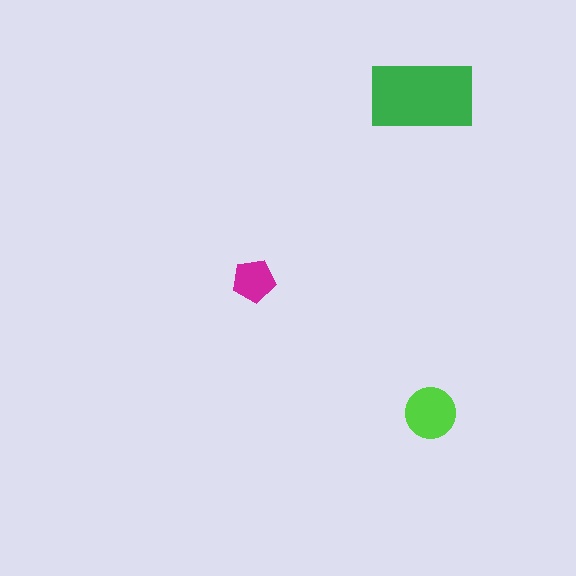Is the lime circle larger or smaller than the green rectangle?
Smaller.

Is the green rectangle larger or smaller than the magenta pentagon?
Larger.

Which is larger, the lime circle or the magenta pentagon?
The lime circle.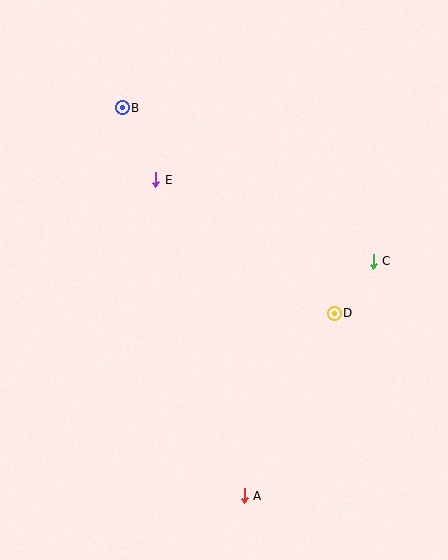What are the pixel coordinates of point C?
Point C is at (373, 261).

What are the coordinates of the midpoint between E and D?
The midpoint between E and D is at (245, 246).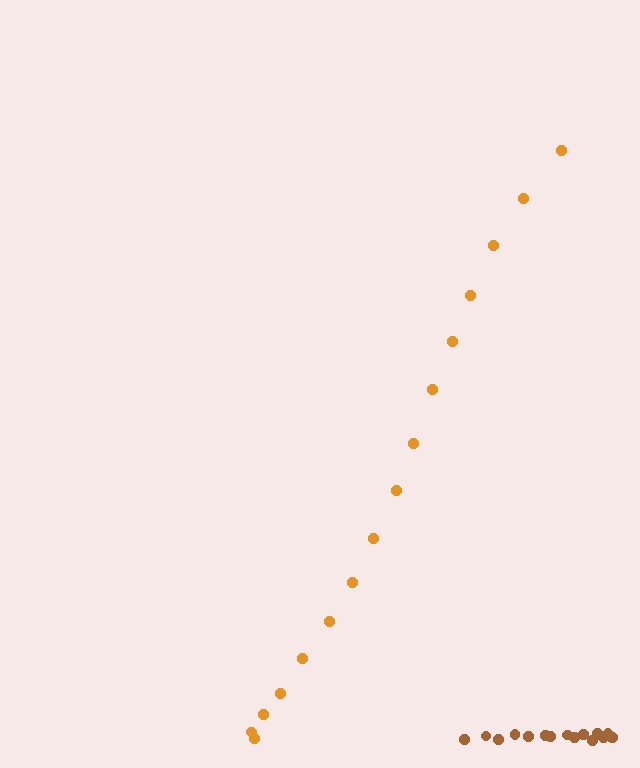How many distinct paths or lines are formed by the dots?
There are 2 distinct paths.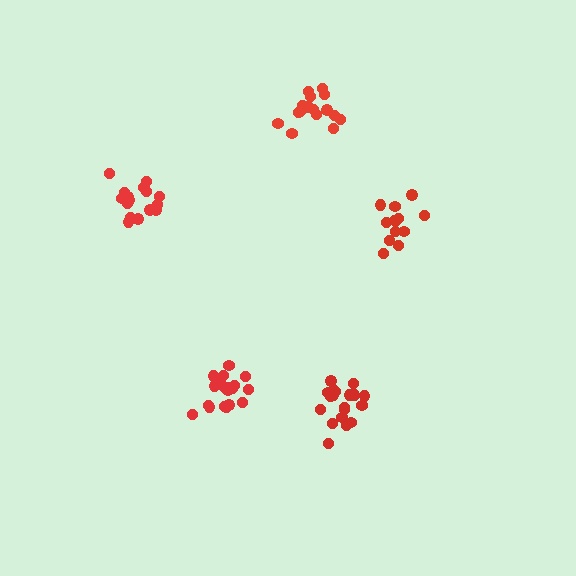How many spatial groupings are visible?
There are 5 spatial groupings.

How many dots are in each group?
Group 1: 13 dots, Group 2: 17 dots, Group 3: 18 dots, Group 4: 19 dots, Group 5: 19 dots (86 total).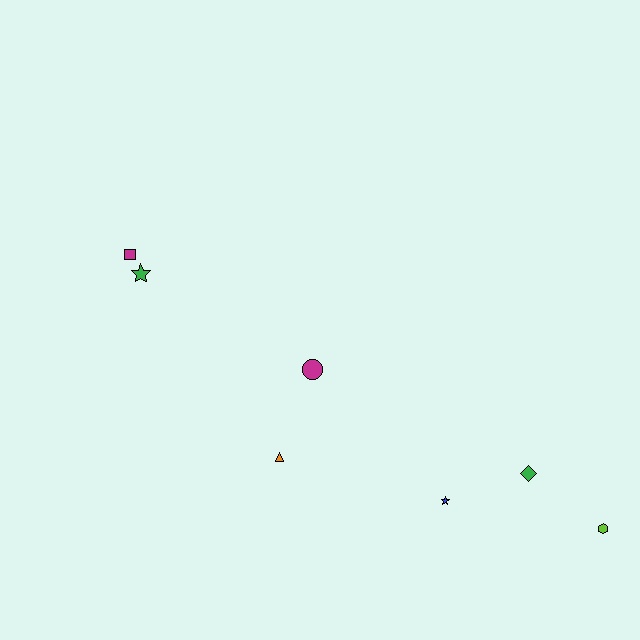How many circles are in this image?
There is 1 circle.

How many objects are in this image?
There are 7 objects.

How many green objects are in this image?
There are 2 green objects.